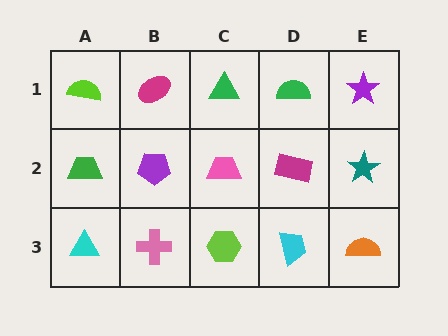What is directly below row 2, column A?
A cyan triangle.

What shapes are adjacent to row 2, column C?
A green triangle (row 1, column C), a lime hexagon (row 3, column C), a purple pentagon (row 2, column B), a magenta rectangle (row 2, column D).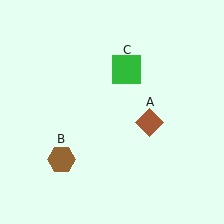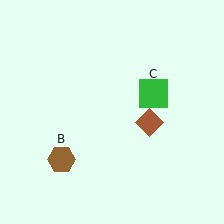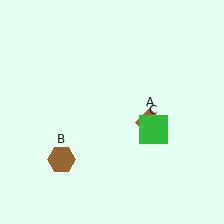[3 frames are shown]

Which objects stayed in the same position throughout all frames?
Brown diamond (object A) and brown hexagon (object B) remained stationary.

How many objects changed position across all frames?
1 object changed position: green square (object C).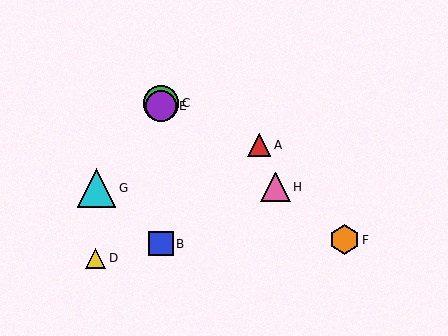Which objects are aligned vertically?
Objects B, C, E are aligned vertically.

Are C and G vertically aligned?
No, C is at x≈161 and G is at x≈96.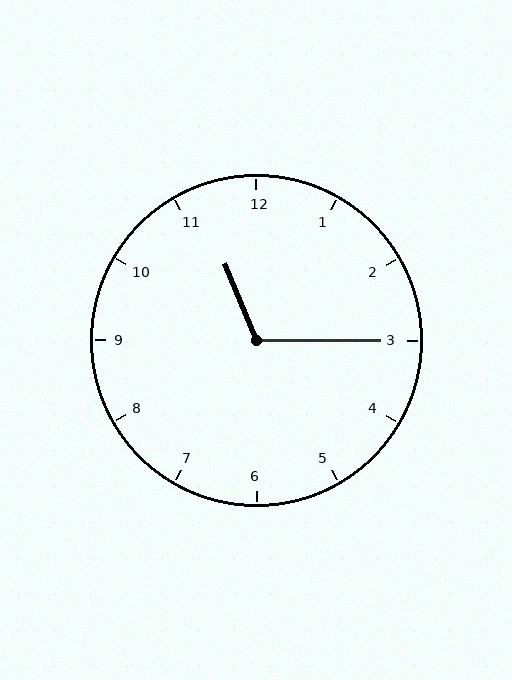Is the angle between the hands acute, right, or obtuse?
It is obtuse.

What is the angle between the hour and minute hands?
Approximately 112 degrees.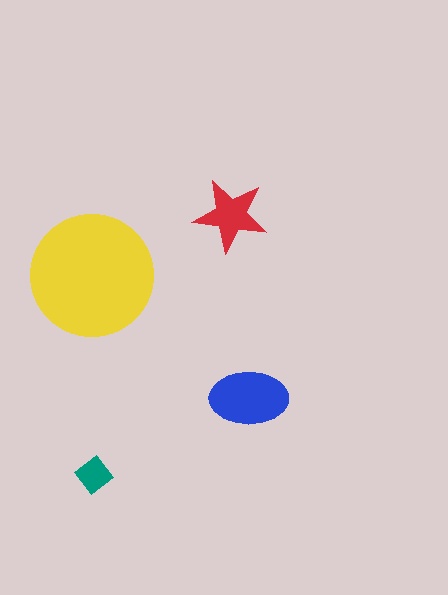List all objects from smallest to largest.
The teal diamond, the red star, the blue ellipse, the yellow circle.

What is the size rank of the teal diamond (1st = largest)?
4th.